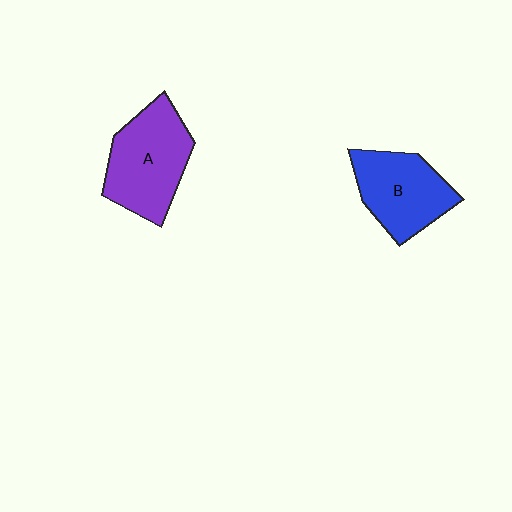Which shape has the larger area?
Shape A (purple).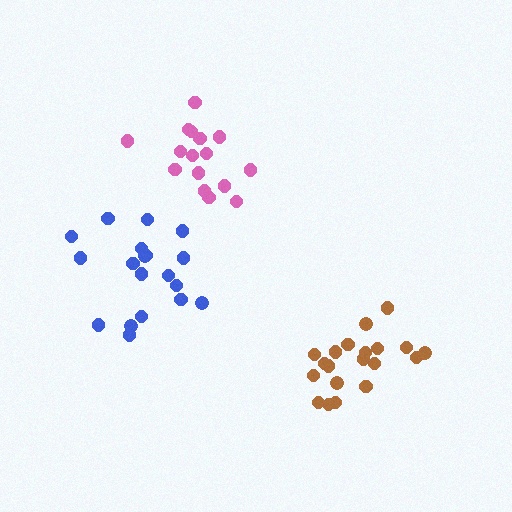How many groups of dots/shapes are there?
There are 3 groups.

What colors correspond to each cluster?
The clusters are colored: brown, blue, pink.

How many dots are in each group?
Group 1: 20 dots, Group 2: 19 dots, Group 3: 16 dots (55 total).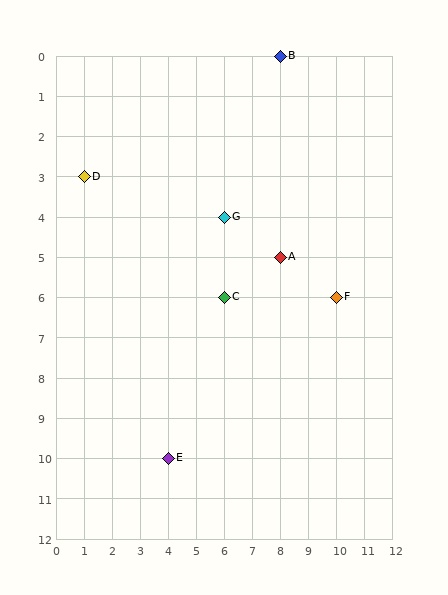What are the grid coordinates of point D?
Point D is at grid coordinates (1, 3).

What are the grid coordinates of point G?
Point G is at grid coordinates (6, 4).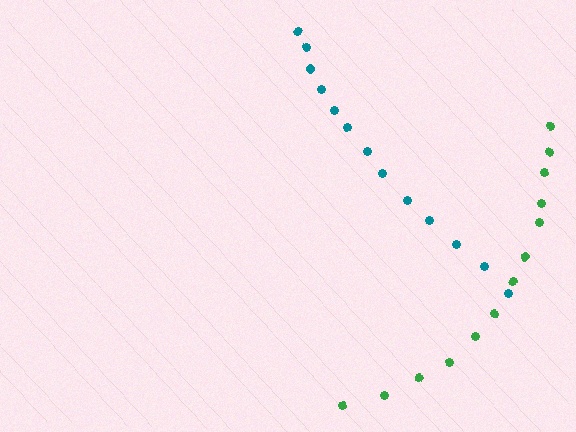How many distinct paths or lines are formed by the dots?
There are 2 distinct paths.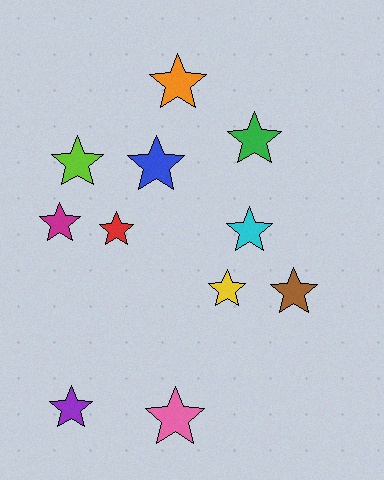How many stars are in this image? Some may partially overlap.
There are 11 stars.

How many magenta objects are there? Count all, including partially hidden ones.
There is 1 magenta object.